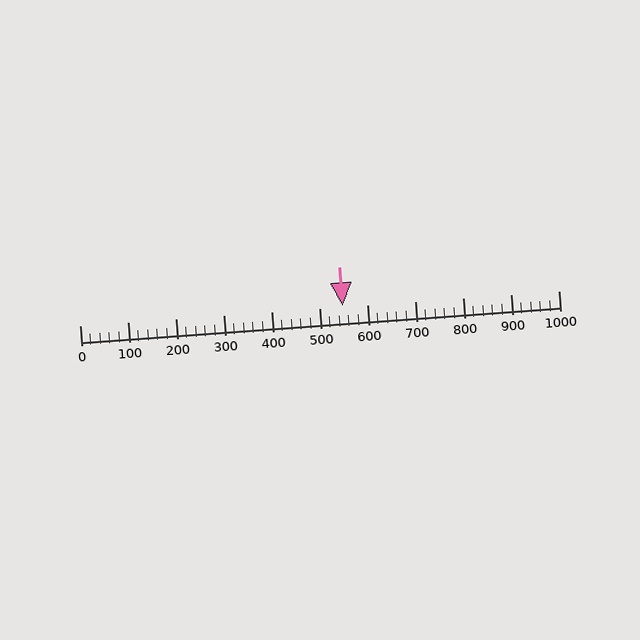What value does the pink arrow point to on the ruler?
The pink arrow points to approximately 549.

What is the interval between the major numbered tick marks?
The major tick marks are spaced 100 units apart.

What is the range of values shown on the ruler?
The ruler shows values from 0 to 1000.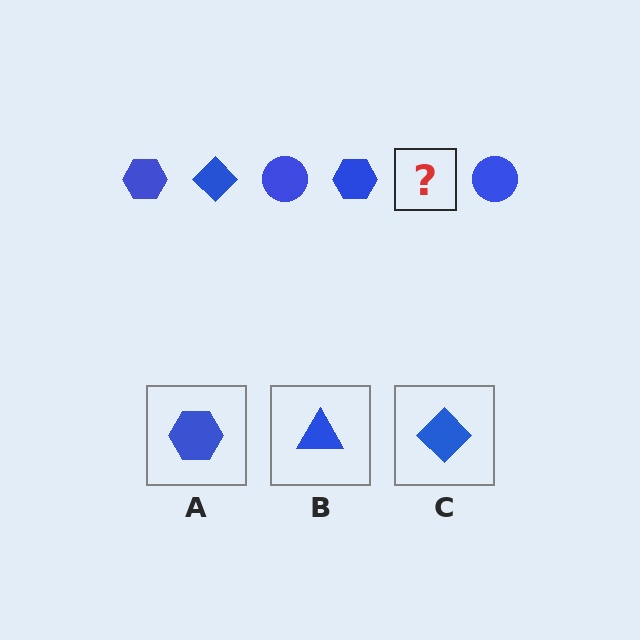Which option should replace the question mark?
Option C.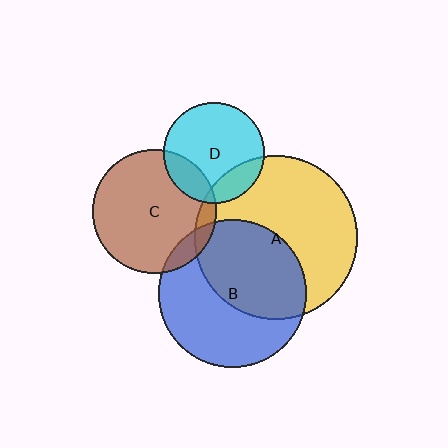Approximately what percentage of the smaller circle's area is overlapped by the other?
Approximately 20%.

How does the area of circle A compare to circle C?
Approximately 1.7 times.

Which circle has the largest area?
Circle A (yellow).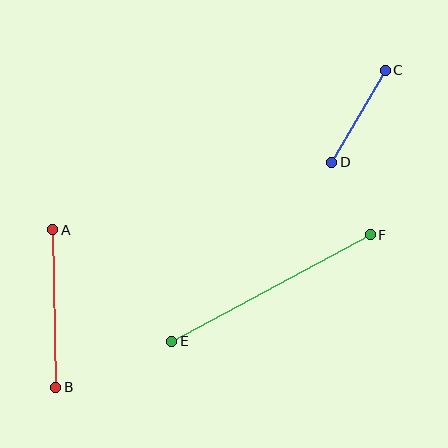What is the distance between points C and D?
The distance is approximately 106 pixels.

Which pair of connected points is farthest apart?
Points E and F are farthest apart.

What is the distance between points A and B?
The distance is approximately 157 pixels.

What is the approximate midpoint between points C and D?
The midpoint is at approximately (358, 116) pixels.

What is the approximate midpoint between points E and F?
The midpoint is at approximately (271, 288) pixels.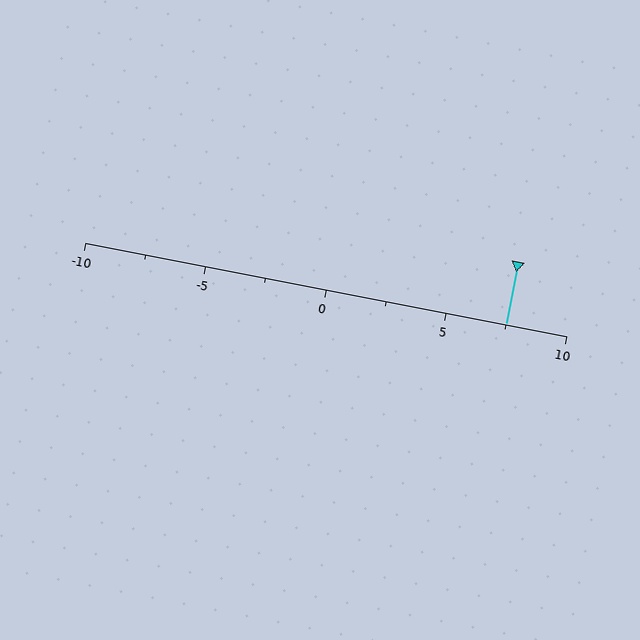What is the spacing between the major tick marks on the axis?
The major ticks are spaced 5 apart.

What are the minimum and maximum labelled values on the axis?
The axis runs from -10 to 10.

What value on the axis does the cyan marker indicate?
The marker indicates approximately 7.5.